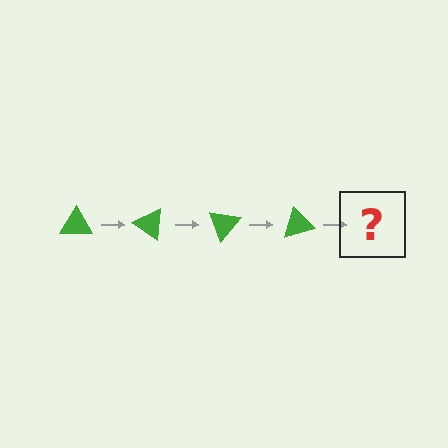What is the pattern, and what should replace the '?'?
The pattern is that the triangle rotates 35 degrees each step. The '?' should be a green triangle rotated 140 degrees.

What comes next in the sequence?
The next element should be a green triangle rotated 140 degrees.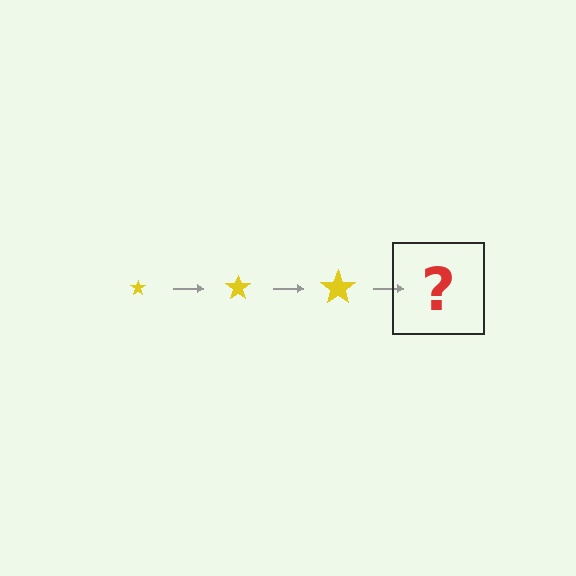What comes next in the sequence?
The next element should be a yellow star, larger than the previous one.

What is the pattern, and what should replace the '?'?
The pattern is that the star gets progressively larger each step. The '?' should be a yellow star, larger than the previous one.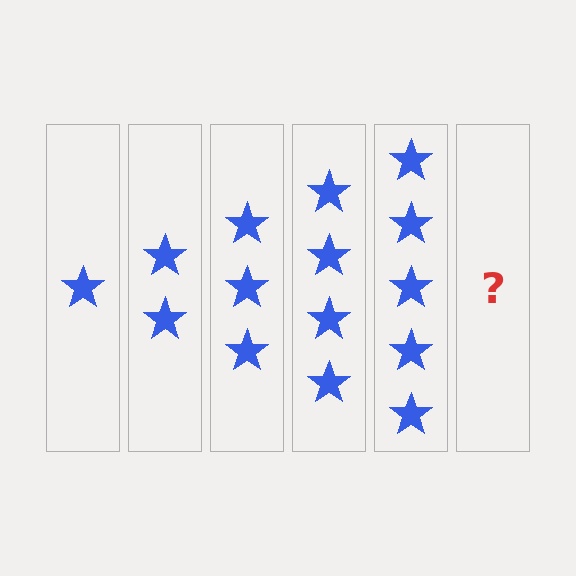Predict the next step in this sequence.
The next step is 6 stars.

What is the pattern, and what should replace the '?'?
The pattern is that each step adds one more star. The '?' should be 6 stars.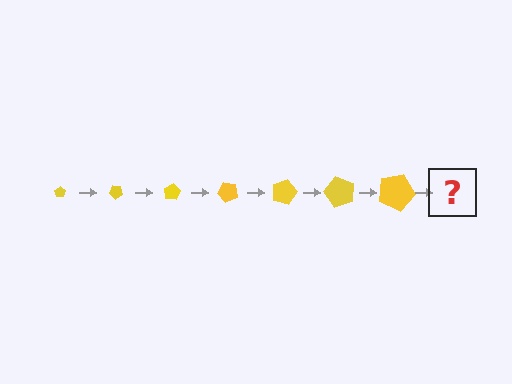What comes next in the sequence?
The next element should be a pentagon, larger than the previous one and rotated 280 degrees from the start.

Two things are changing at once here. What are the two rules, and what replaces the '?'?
The two rules are that the pentagon grows larger each step and it rotates 40 degrees each step. The '?' should be a pentagon, larger than the previous one and rotated 280 degrees from the start.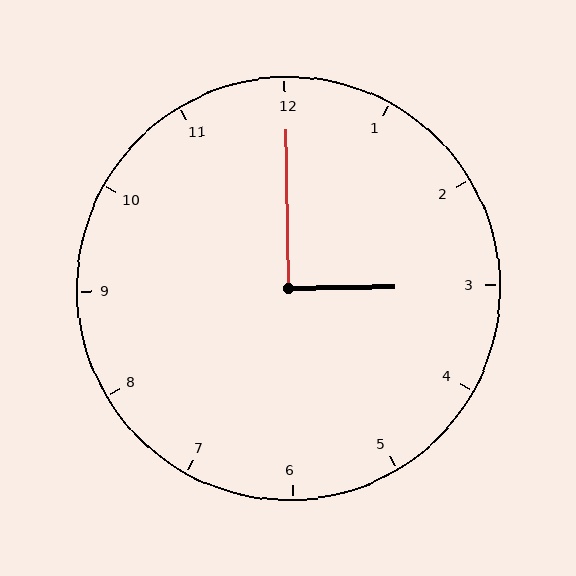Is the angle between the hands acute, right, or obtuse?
It is right.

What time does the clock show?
3:00.